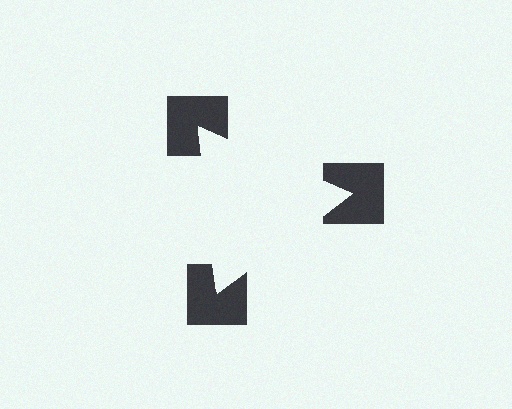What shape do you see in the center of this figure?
An illusory triangle — its edges are inferred from the aligned wedge cuts in the notched squares, not physically drawn.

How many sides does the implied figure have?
3 sides.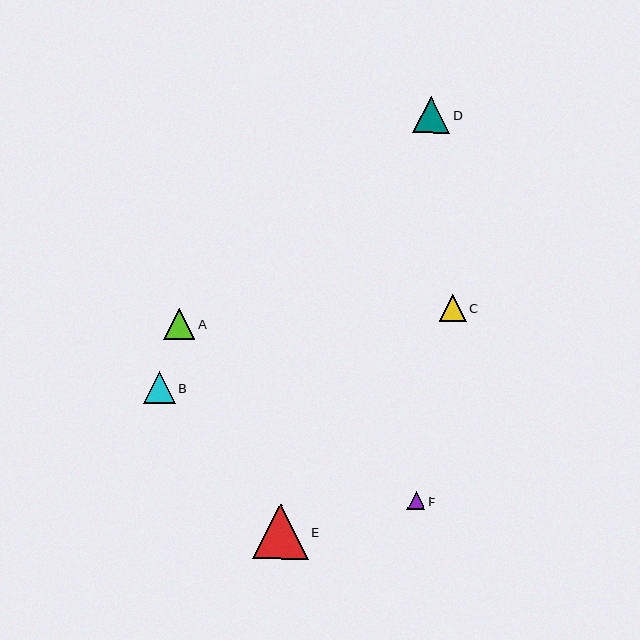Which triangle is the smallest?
Triangle F is the smallest with a size of approximately 18 pixels.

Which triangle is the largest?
Triangle E is the largest with a size of approximately 56 pixels.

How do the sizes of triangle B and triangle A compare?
Triangle B and triangle A are approximately the same size.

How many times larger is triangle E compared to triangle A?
Triangle E is approximately 1.8 times the size of triangle A.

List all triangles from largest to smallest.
From largest to smallest: E, D, B, A, C, F.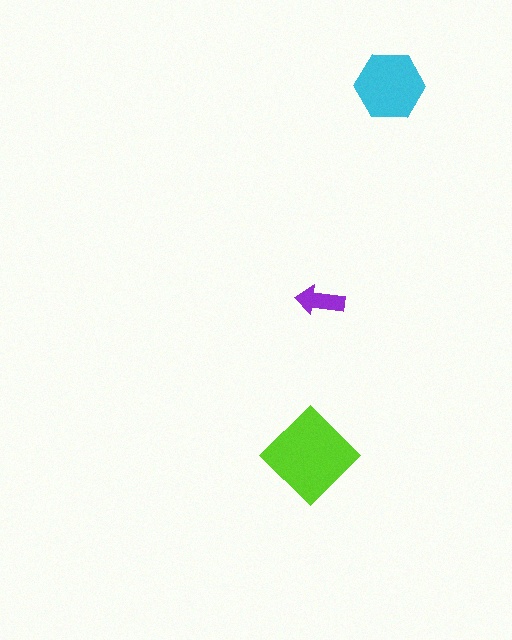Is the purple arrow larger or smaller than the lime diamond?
Smaller.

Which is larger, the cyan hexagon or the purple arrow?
The cyan hexagon.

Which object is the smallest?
The purple arrow.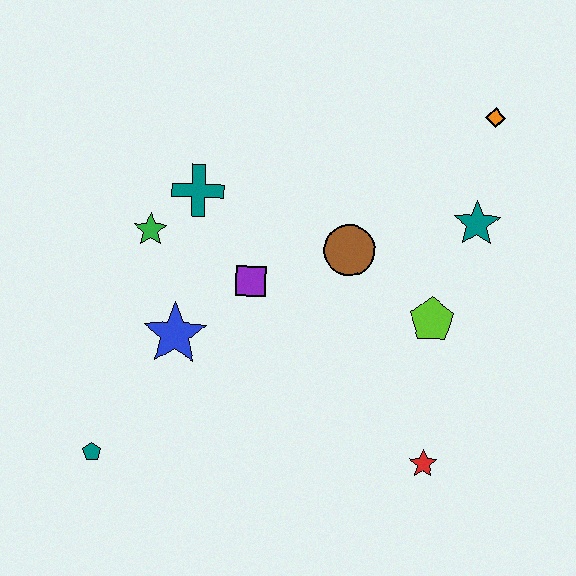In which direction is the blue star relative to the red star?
The blue star is to the left of the red star.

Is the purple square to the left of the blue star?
No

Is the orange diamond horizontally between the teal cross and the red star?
No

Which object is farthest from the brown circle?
The teal pentagon is farthest from the brown circle.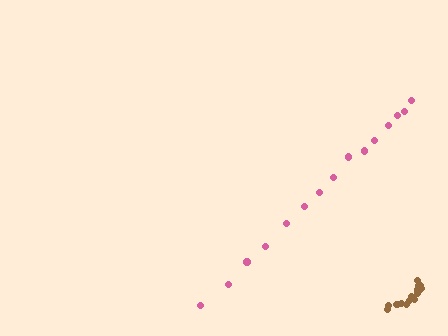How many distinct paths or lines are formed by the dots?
There are 2 distinct paths.